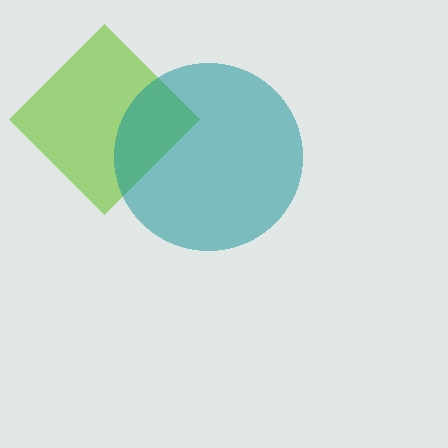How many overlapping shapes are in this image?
There are 2 overlapping shapes in the image.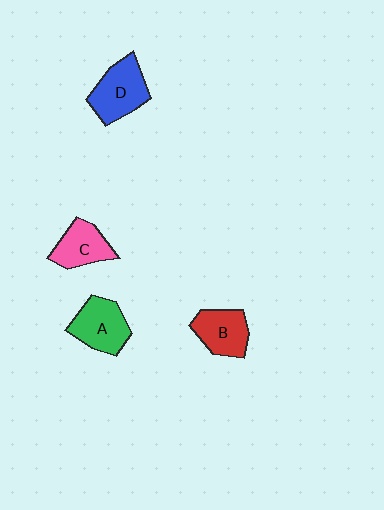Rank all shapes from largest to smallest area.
From largest to smallest: D (blue), A (green), B (red), C (pink).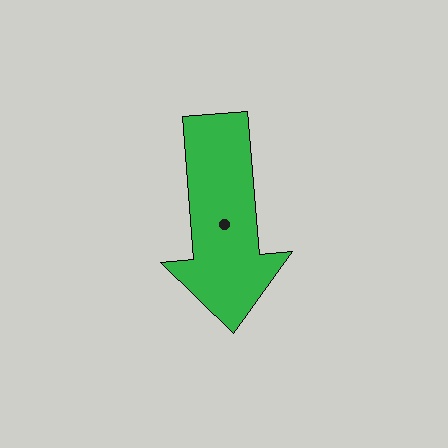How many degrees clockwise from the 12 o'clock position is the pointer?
Approximately 175 degrees.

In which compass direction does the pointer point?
South.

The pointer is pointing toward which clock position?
Roughly 6 o'clock.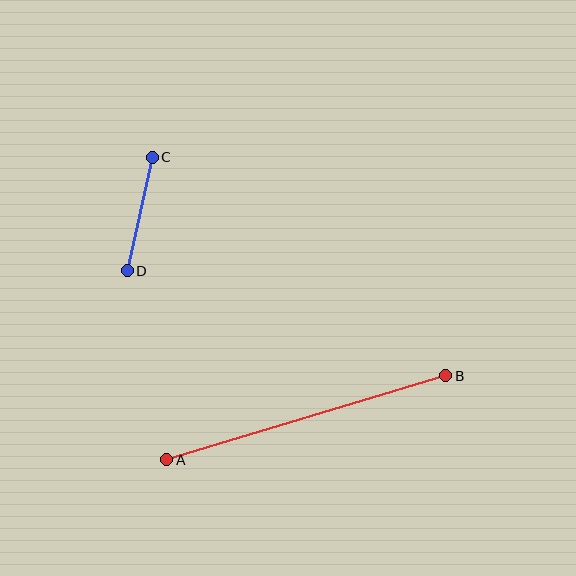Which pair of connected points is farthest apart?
Points A and B are farthest apart.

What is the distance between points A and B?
The distance is approximately 291 pixels.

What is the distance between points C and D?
The distance is approximately 116 pixels.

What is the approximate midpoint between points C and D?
The midpoint is at approximately (140, 214) pixels.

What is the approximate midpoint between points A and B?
The midpoint is at approximately (306, 418) pixels.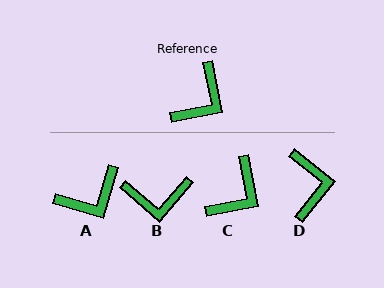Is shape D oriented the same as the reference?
No, it is off by about 40 degrees.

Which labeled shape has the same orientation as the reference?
C.